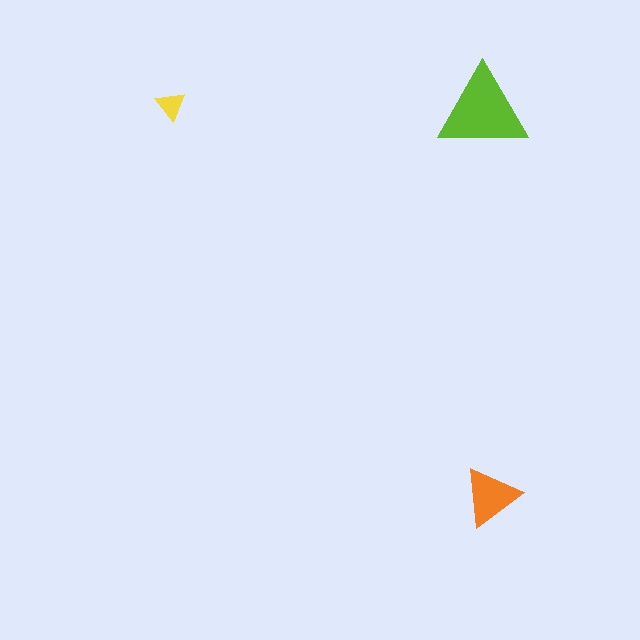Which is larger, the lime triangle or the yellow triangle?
The lime one.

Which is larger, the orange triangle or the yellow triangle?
The orange one.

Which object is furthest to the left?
The yellow triangle is leftmost.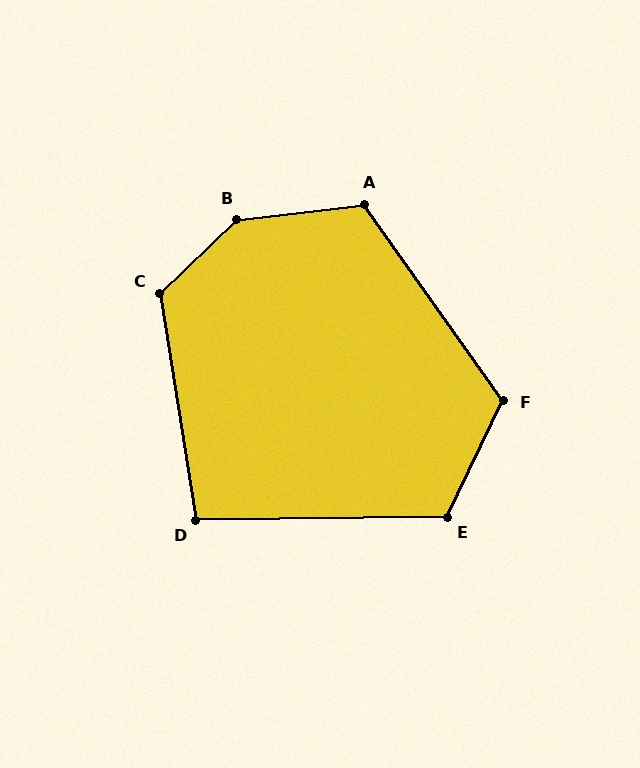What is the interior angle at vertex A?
Approximately 119 degrees (obtuse).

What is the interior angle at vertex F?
Approximately 119 degrees (obtuse).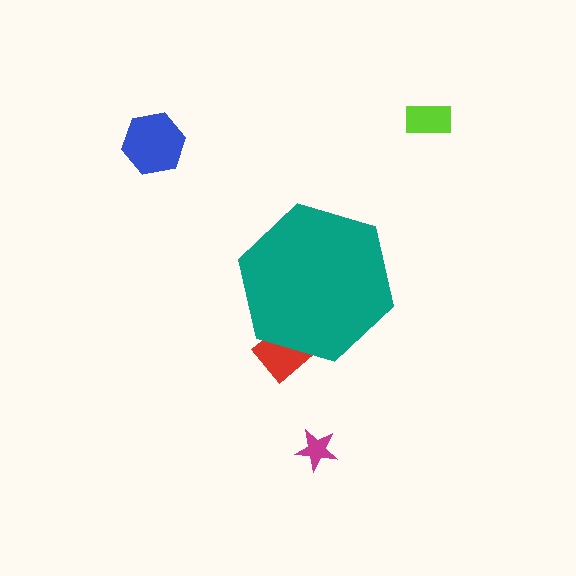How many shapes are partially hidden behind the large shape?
1 shape is partially hidden.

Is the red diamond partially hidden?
Yes, the red diamond is partially hidden behind the teal hexagon.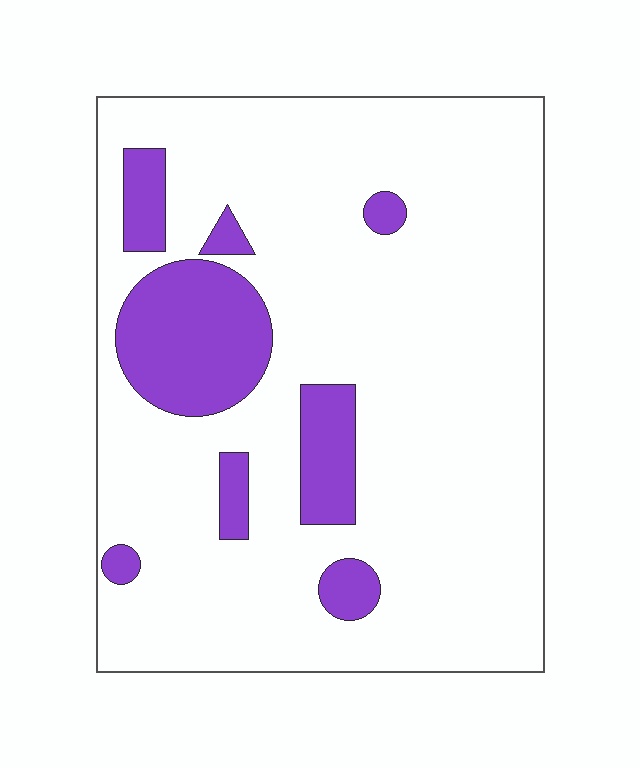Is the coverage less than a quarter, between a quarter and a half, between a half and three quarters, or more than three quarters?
Less than a quarter.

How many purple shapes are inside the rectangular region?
8.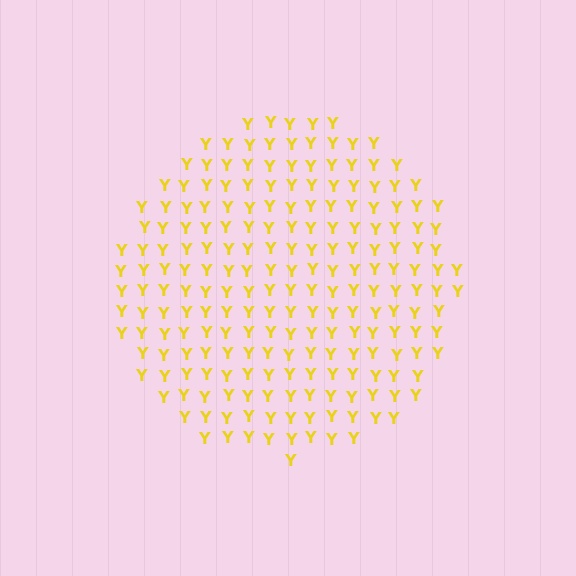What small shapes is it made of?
It is made of small letter Y's.